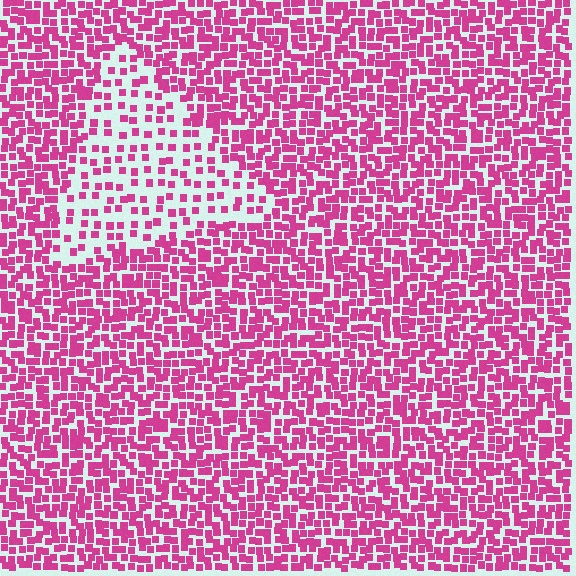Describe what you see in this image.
The image contains small magenta elements arranged at two different densities. A triangle-shaped region is visible where the elements are less densely packed than the surrounding area.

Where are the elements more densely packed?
The elements are more densely packed outside the triangle boundary.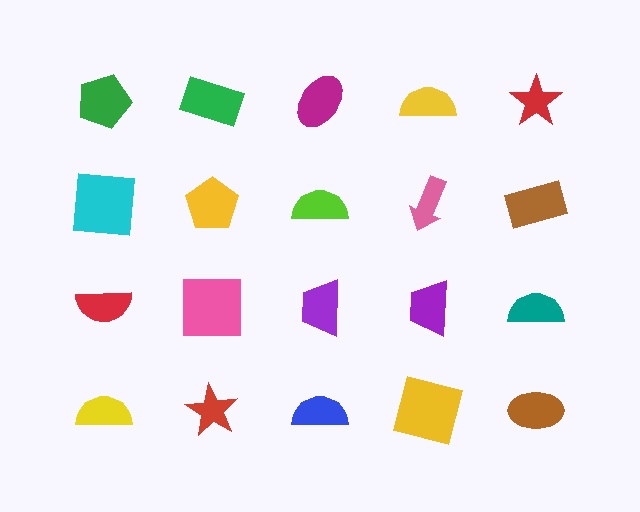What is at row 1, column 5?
A red star.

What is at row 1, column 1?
A green pentagon.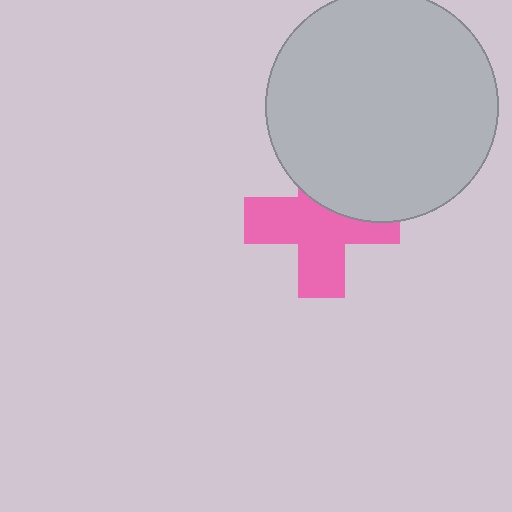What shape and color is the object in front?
The object in front is a light gray circle.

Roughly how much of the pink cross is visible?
Most of it is visible (roughly 65%).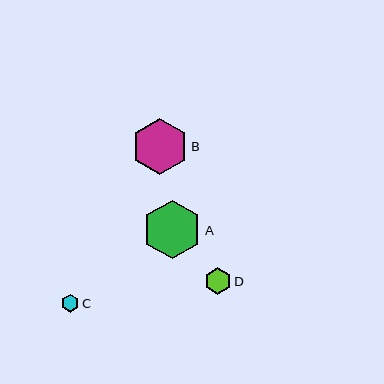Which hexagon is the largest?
Hexagon A is the largest with a size of approximately 59 pixels.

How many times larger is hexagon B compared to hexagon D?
Hexagon B is approximately 2.1 times the size of hexagon D.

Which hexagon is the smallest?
Hexagon C is the smallest with a size of approximately 18 pixels.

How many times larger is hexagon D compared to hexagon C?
Hexagon D is approximately 1.5 times the size of hexagon C.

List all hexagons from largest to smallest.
From largest to smallest: A, B, D, C.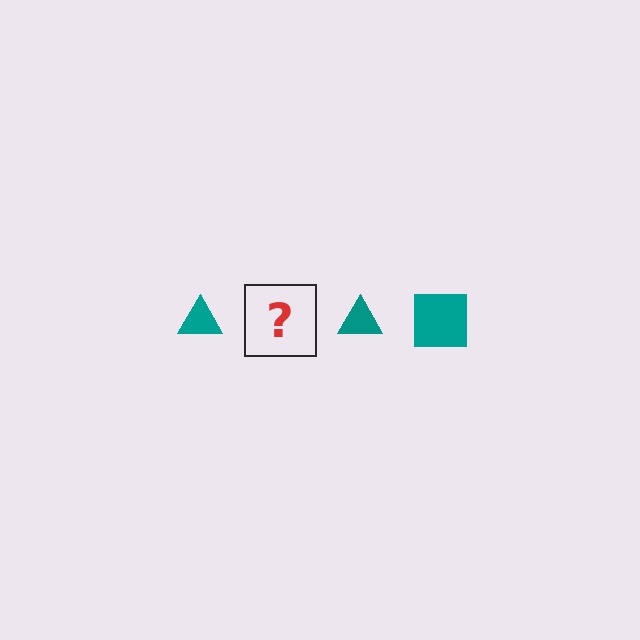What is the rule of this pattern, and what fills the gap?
The rule is that the pattern cycles through triangle, square shapes in teal. The gap should be filled with a teal square.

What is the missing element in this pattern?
The missing element is a teal square.